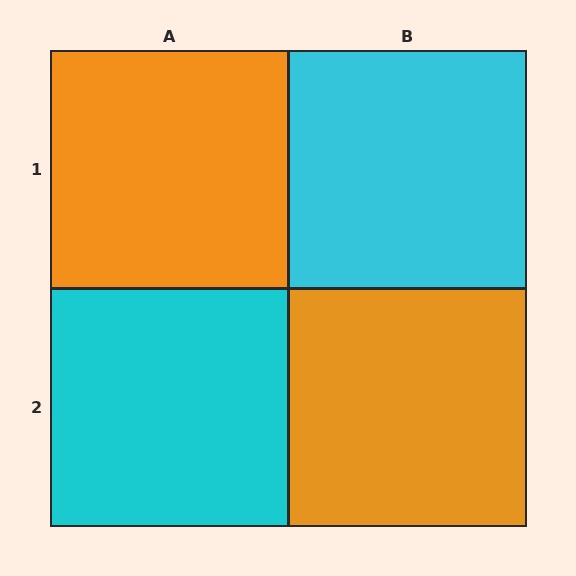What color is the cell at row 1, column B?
Cyan.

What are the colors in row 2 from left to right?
Cyan, orange.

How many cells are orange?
2 cells are orange.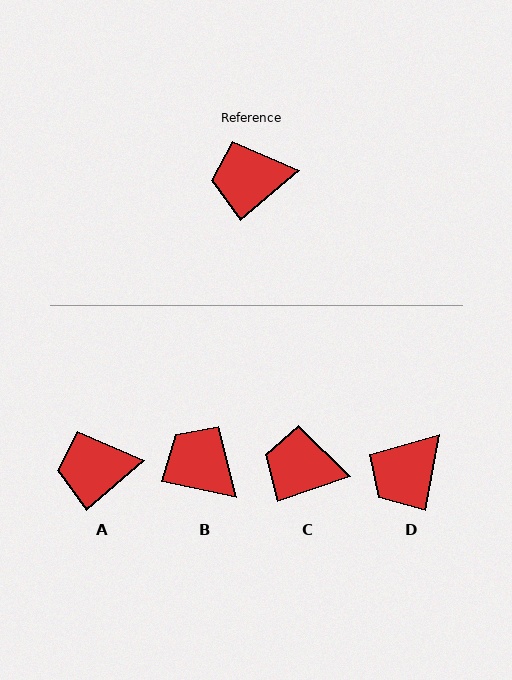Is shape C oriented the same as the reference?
No, it is off by about 21 degrees.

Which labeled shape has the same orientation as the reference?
A.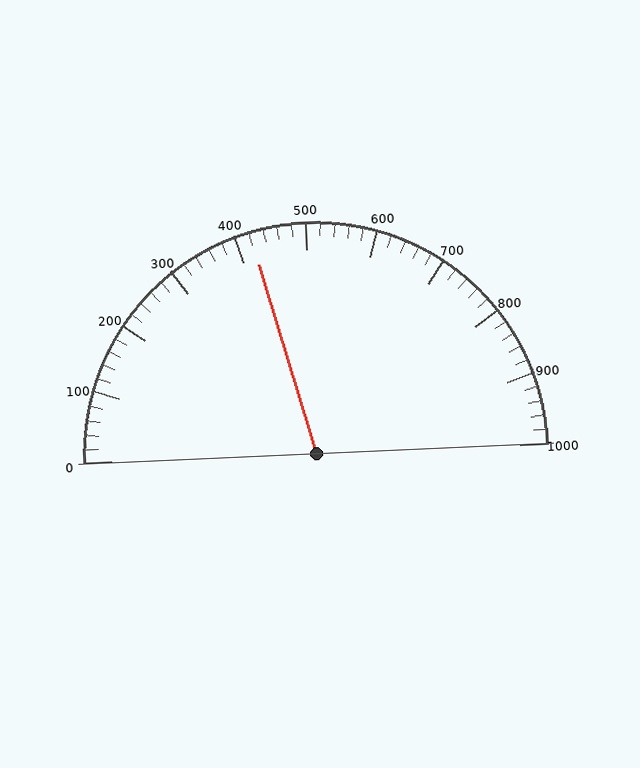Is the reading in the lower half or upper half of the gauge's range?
The reading is in the lower half of the range (0 to 1000).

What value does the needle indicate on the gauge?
The needle indicates approximately 420.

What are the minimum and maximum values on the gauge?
The gauge ranges from 0 to 1000.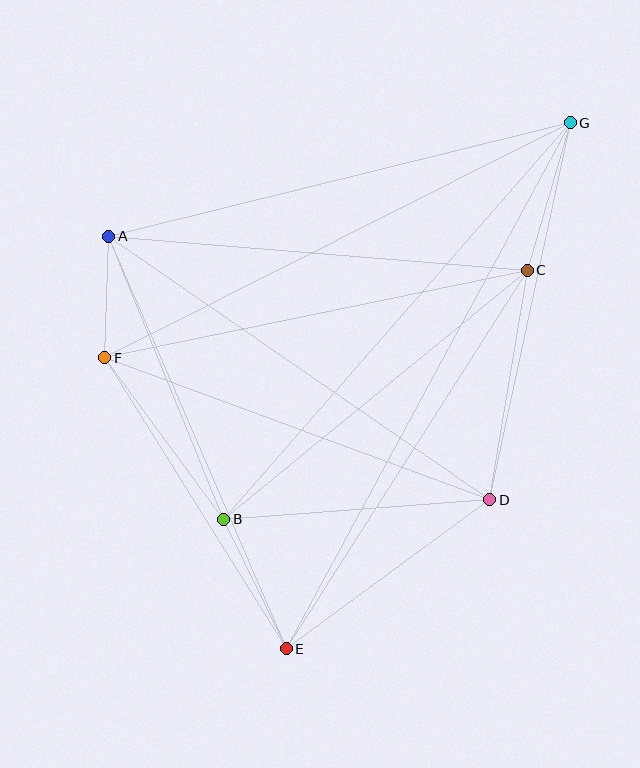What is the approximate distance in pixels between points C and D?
The distance between C and D is approximately 232 pixels.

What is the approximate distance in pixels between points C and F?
The distance between C and F is approximately 431 pixels.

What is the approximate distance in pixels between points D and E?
The distance between D and E is approximately 252 pixels.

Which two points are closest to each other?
Points A and F are closest to each other.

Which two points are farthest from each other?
Points E and G are farthest from each other.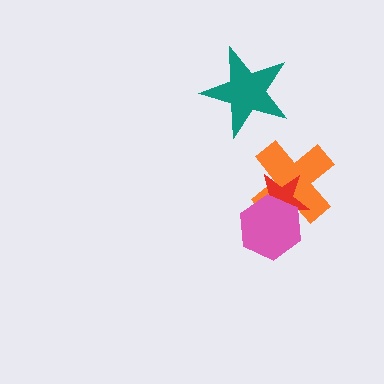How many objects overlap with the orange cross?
2 objects overlap with the orange cross.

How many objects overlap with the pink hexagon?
2 objects overlap with the pink hexagon.